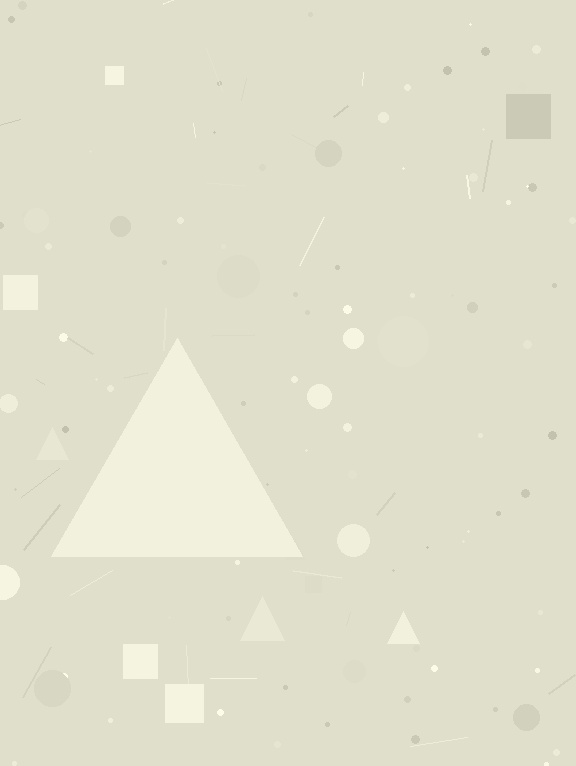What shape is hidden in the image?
A triangle is hidden in the image.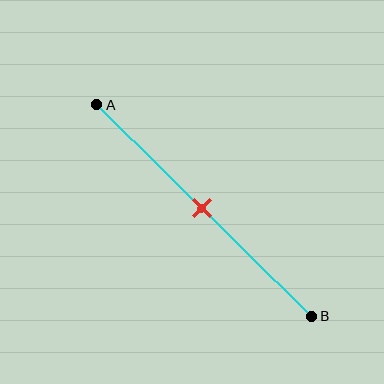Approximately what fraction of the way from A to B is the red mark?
The red mark is approximately 50% of the way from A to B.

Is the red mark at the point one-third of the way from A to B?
No, the mark is at about 50% from A, not at the 33% one-third point.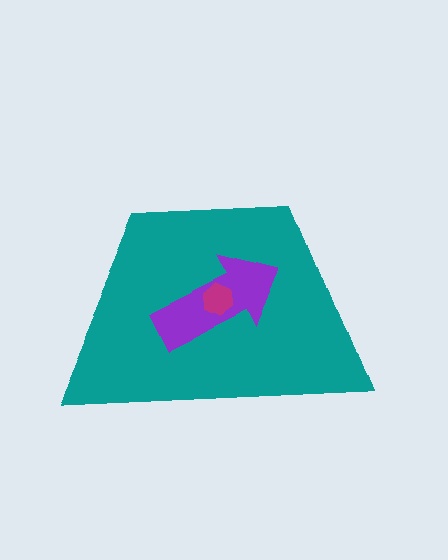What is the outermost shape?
The teal trapezoid.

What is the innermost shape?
The magenta hexagon.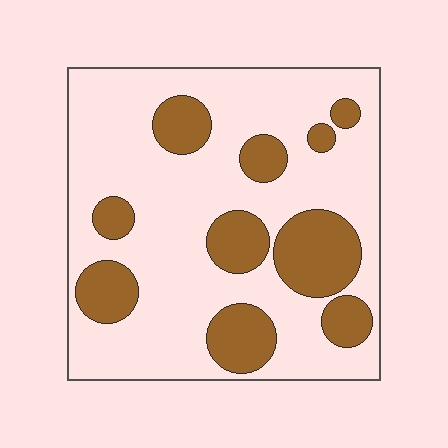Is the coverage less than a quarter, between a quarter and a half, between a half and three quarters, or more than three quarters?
Between a quarter and a half.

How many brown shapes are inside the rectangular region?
10.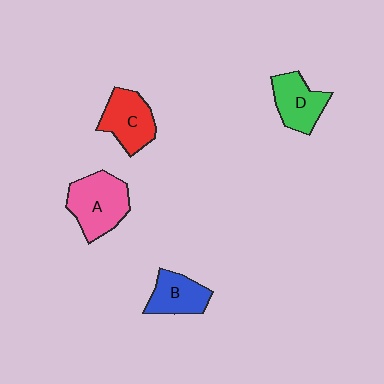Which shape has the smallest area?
Shape B (blue).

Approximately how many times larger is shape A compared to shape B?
Approximately 1.4 times.